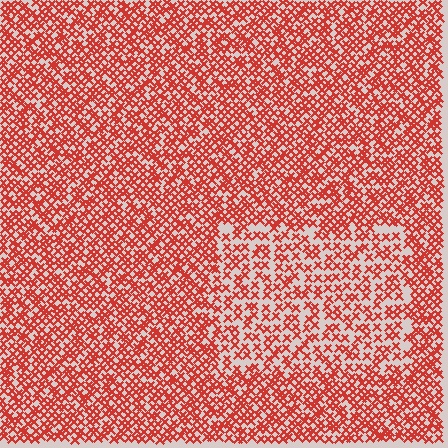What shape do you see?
I see a rectangle.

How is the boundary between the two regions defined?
The boundary is defined by a change in element density (approximately 1.7x ratio). All elements are the same color, size, and shape.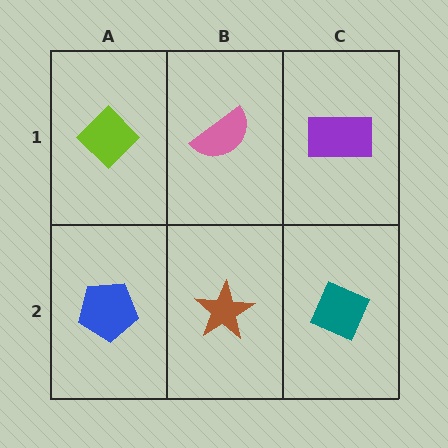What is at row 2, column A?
A blue pentagon.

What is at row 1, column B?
A pink semicircle.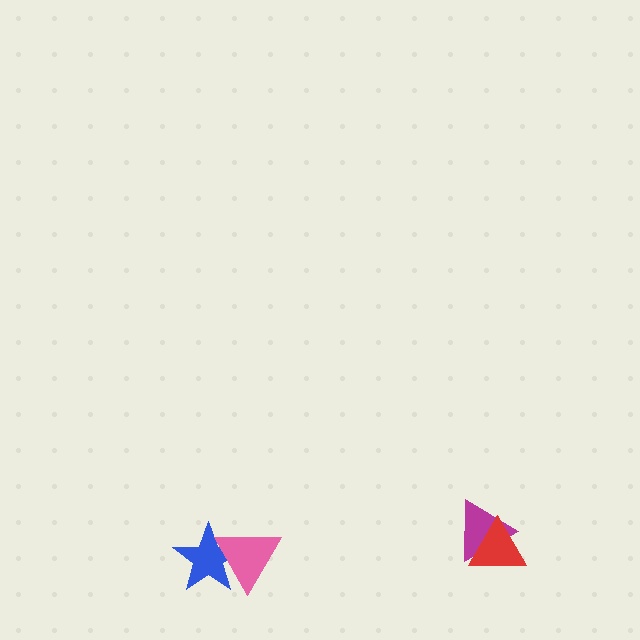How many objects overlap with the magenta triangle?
1 object overlaps with the magenta triangle.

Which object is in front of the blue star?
The pink triangle is in front of the blue star.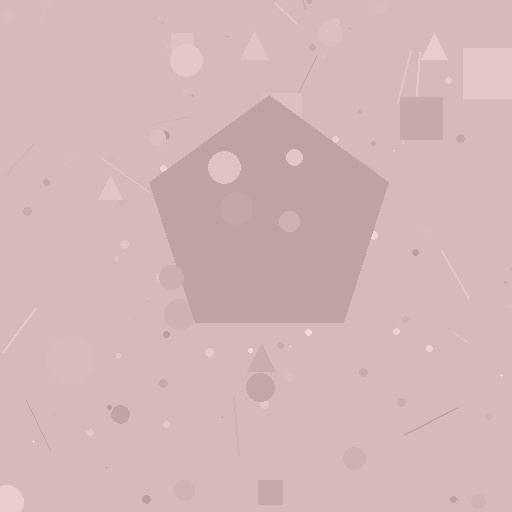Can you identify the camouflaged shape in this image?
The camouflaged shape is a pentagon.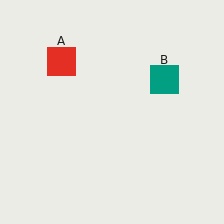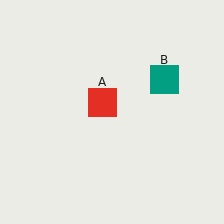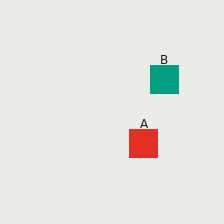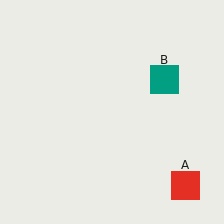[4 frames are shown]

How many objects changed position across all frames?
1 object changed position: red square (object A).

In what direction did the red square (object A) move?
The red square (object A) moved down and to the right.